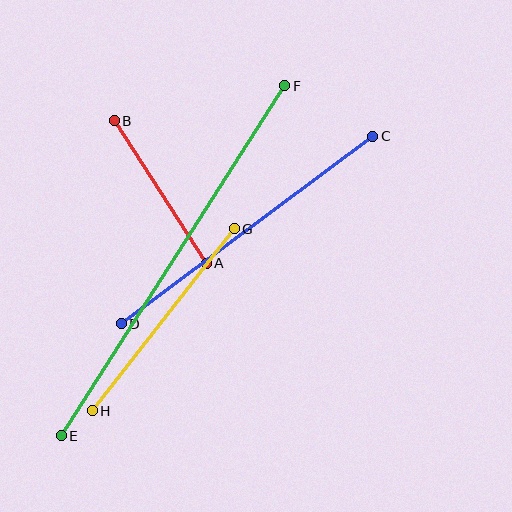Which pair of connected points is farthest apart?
Points E and F are farthest apart.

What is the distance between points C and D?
The distance is approximately 314 pixels.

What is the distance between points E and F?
The distance is approximately 415 pixels.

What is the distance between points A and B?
The distance is approximately 170 pixels.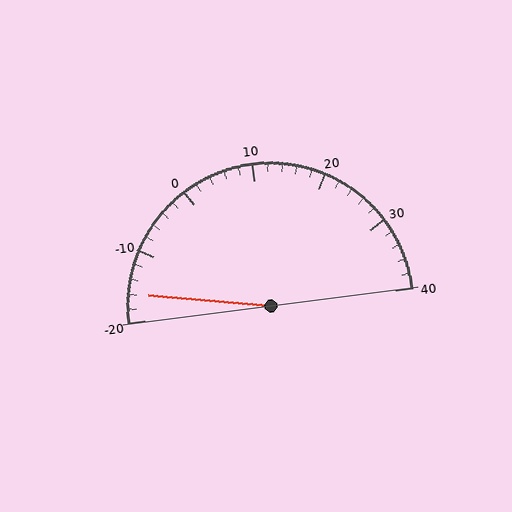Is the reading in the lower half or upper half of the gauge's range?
The reading is in the lower half of the range (-20 to 40).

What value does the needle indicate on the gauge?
The needle indicates approximately -16.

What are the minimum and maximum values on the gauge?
The gauge ranges from -20 to 40.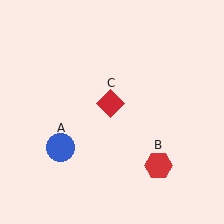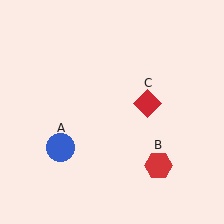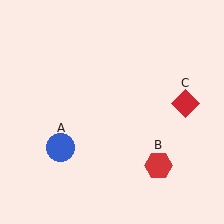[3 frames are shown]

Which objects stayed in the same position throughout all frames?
Blue circle (object A) and red hexagon (object B) remained stationary.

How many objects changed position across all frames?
1 object changed position: red diamond (object C).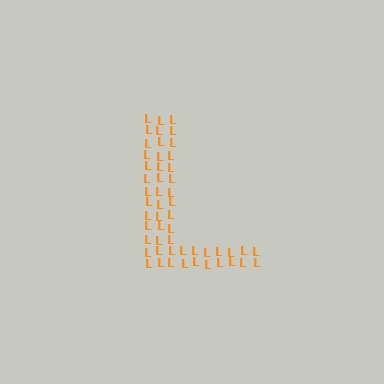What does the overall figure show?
The overall figure shows the letter L.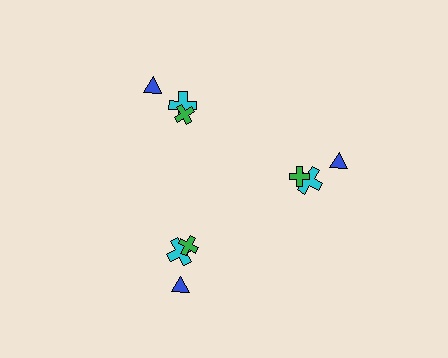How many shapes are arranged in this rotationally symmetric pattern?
There are 9 shapes, arranged in 3 groups of 3.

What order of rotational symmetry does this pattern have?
This pattern has 3-fold rotational symmetry.